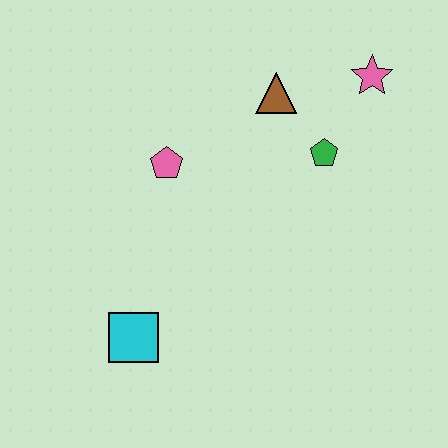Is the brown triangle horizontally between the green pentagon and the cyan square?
Yes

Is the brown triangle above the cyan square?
Yes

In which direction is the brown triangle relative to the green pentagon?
The brown triangle is above the green pentagon.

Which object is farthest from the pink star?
The cyan square is farthest from the pink star.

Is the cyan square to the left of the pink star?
Yes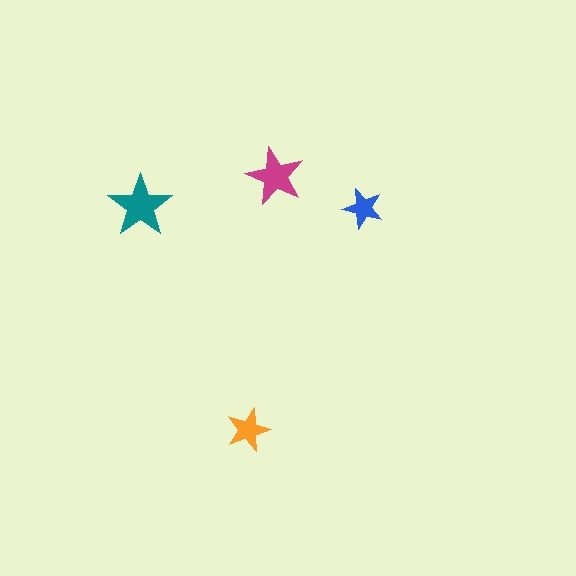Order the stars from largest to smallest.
the teal one, the magenta one, the orange one, the blue one.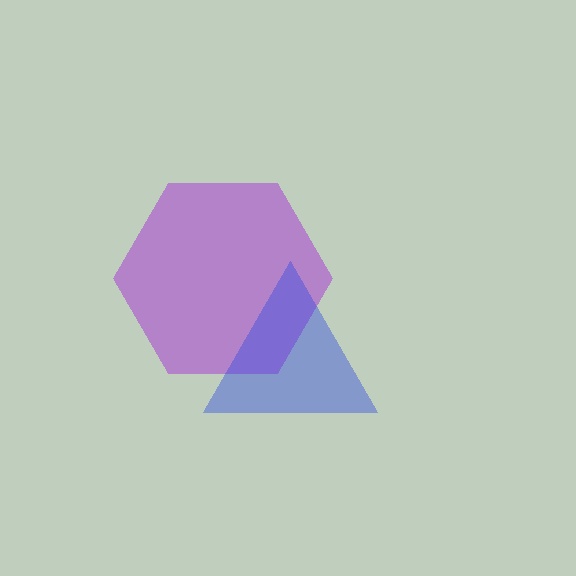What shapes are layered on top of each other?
The layered shapes are: a purple hexagon, a blue triangle.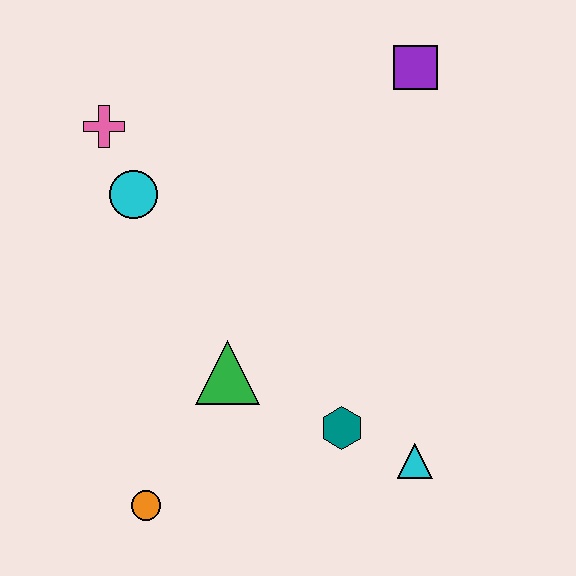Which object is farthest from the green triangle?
The purple square is farthest from the green triangle.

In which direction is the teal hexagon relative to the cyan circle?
The teal hexagon is below the cyan circle.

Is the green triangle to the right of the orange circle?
Yes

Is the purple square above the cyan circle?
Yes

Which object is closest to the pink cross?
The cyan circle is closest to the pink cross.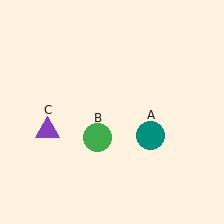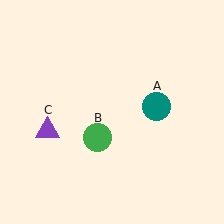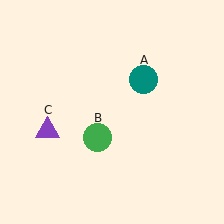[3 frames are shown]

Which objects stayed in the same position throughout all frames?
Green circle (object B) and purple triangle (object C) remained stationary.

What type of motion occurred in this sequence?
The teal circle (object A) rotated counterclockwise around the center of the scene.